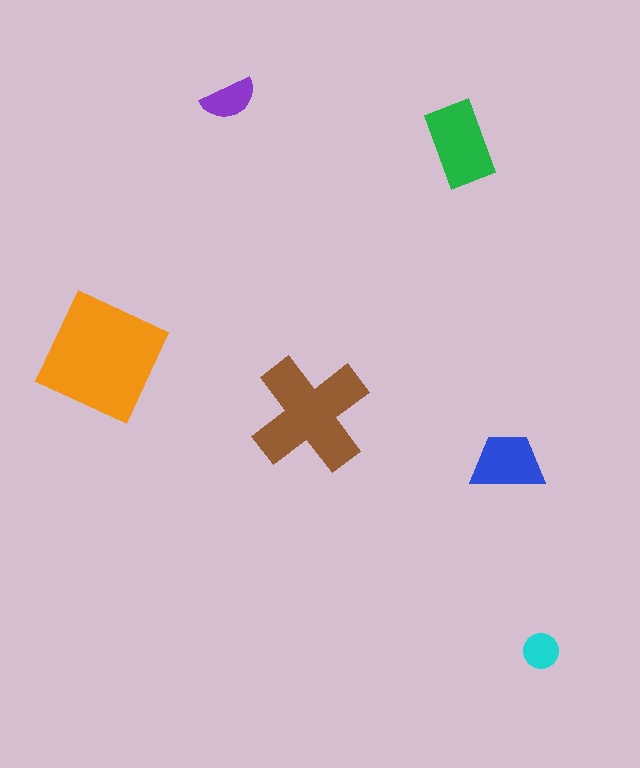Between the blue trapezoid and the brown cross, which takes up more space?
The brown cross.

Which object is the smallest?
The cyan circle.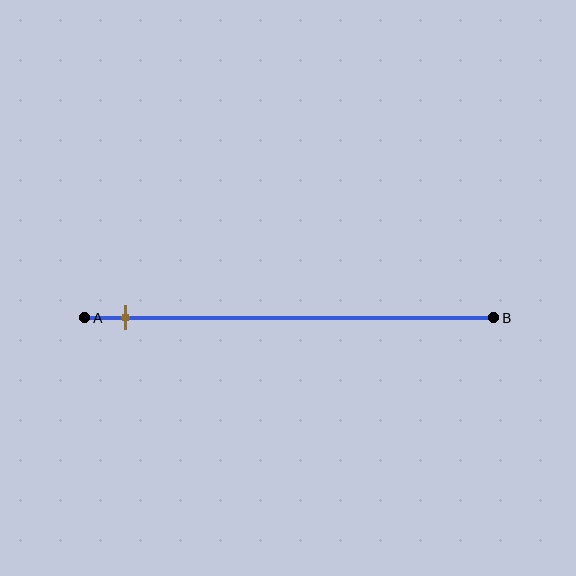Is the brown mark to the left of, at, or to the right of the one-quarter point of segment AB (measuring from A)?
The brown mark is to the left of the one-quarter point of segment AB.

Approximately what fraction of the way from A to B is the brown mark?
The brown mark is approximately 10% of the way from A to B.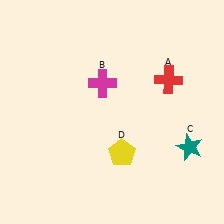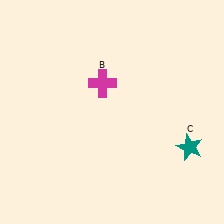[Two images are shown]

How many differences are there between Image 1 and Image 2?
There are 2 differences between the two images.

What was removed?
The yellow pentagon (D), the red cross (A) were removed in Image 2.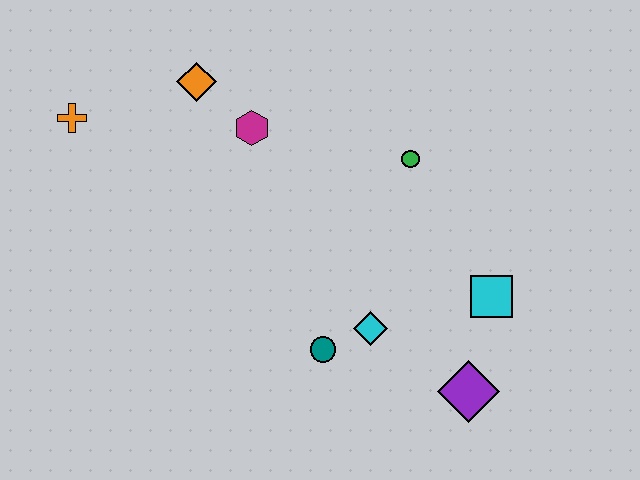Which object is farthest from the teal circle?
The orange cross is farthest from the teal circle.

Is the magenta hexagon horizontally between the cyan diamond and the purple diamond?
No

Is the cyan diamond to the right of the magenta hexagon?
Yes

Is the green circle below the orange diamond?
Yes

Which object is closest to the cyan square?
The purple diamond is closest to the cyan square.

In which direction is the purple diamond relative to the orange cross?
The purple diamond is to the right of the orange cross.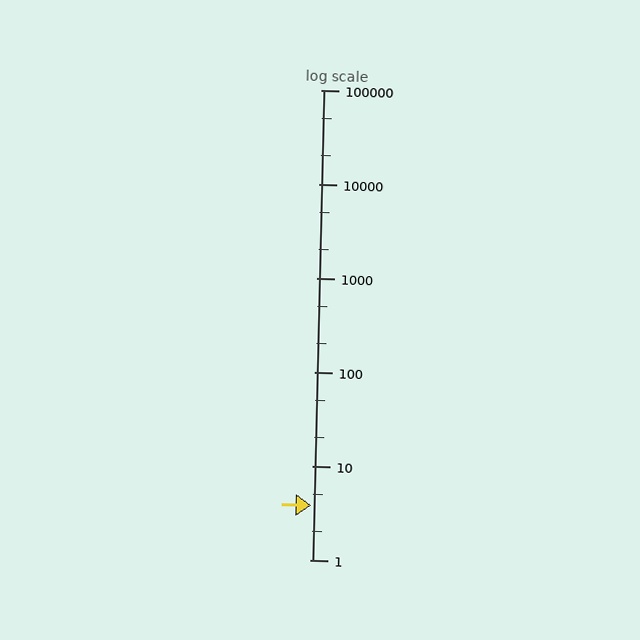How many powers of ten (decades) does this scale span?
The scale spans 5 decades, from 1 to 100000.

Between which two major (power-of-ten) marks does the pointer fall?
The pointer is between 1 and 10.